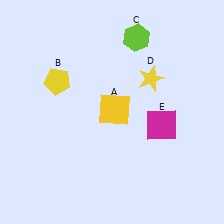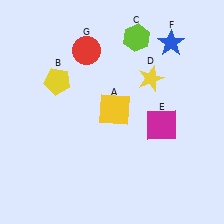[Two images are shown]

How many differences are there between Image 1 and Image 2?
There are 2 differences between the two images.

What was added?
A blue star (F), a red circle (G) were added in Image 2.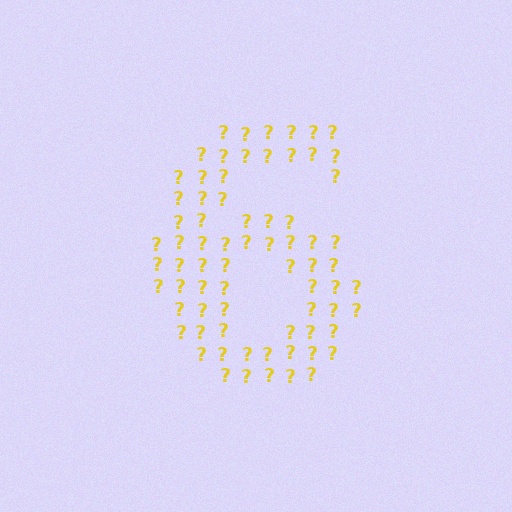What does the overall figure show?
The overall figure shows the digit 6.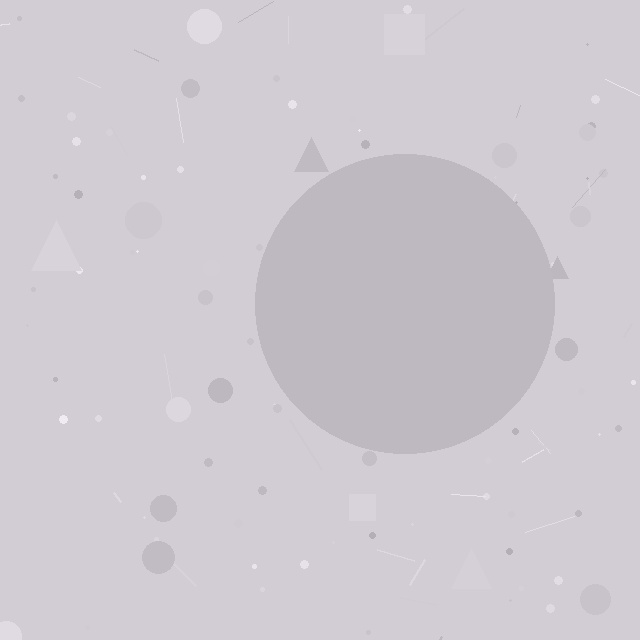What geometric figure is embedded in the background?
A circle is embedded in the background.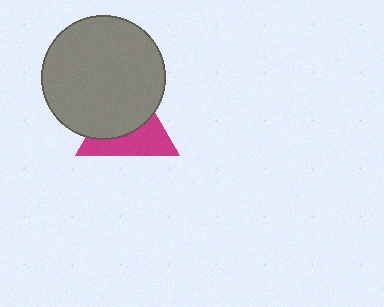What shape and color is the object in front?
The object in front is a gray circle.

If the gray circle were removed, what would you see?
You would see the complete magenta triangle.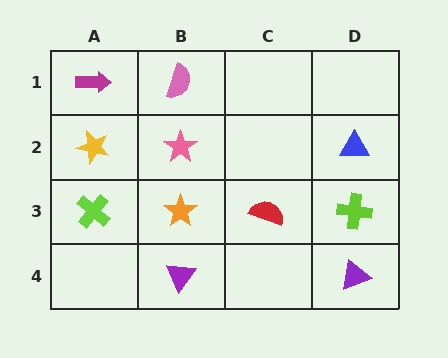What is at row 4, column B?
A purple triangle.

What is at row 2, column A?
A yellow star.